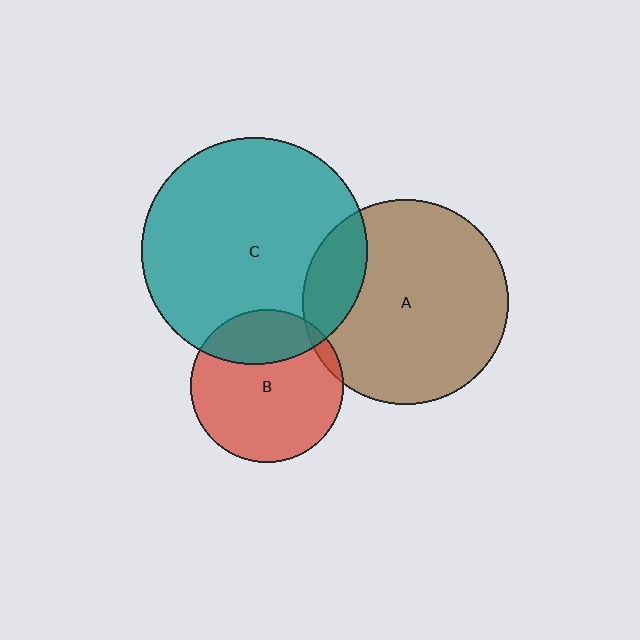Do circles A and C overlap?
Yes.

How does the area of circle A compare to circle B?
Approximately 1.8 times.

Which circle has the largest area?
Circle C (teal).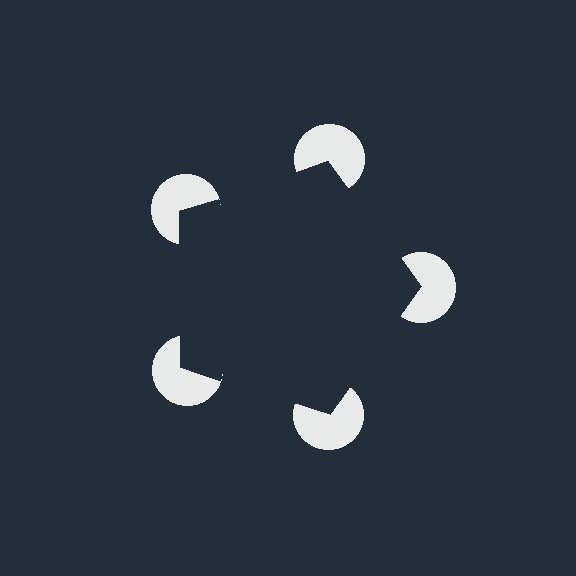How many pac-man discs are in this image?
There are 5 — one at each vertex of the illusory pentagon.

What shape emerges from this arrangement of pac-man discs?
An illusory pentagon — its edges are inferred from the aligned wedge cuts in the pac-man discs, not physically drawn.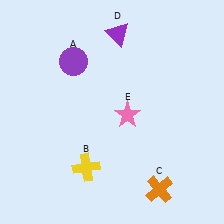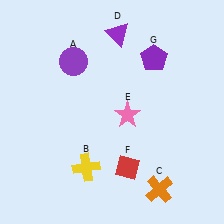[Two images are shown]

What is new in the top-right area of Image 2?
A purple pentagon (G) was added in the top-right area of Image 2.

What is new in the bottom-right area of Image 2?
A red diamond (F) was added in the bottom-right area of Image 2.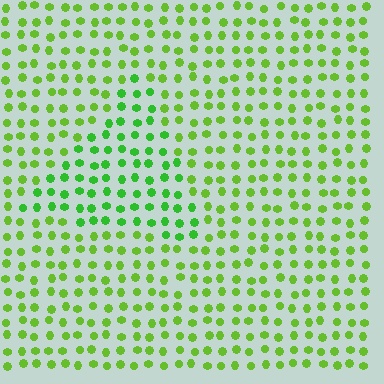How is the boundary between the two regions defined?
The boundary is defined purely by a slight shift in hue (about 24 degrees). Spacing, size, and orientation are identical on both sides.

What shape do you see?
I see a triangle.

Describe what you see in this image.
The image is filled with small lime elements in a uniform arrangement. A triangle-shaped region is visible where the elements are tinted to a slightly different hue, forming a subtle color boundary.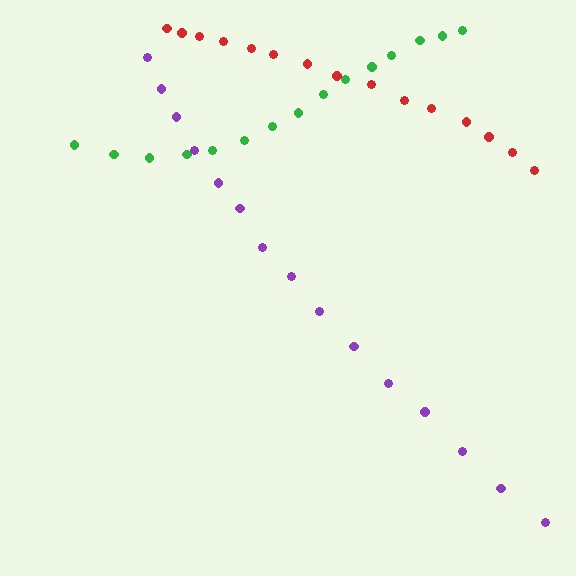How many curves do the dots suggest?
There are 3 distinct paths.